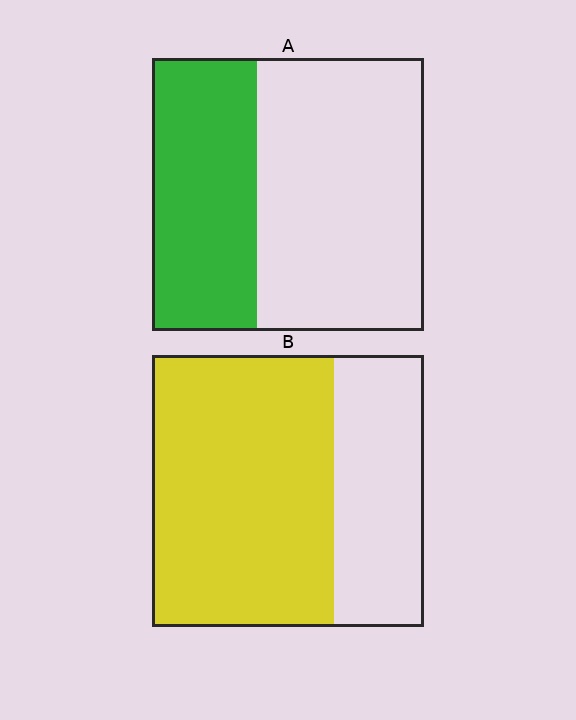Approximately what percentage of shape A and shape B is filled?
A is approximately 40% and B is approximately 65%.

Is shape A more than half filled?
No.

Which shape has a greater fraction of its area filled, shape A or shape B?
Shape B.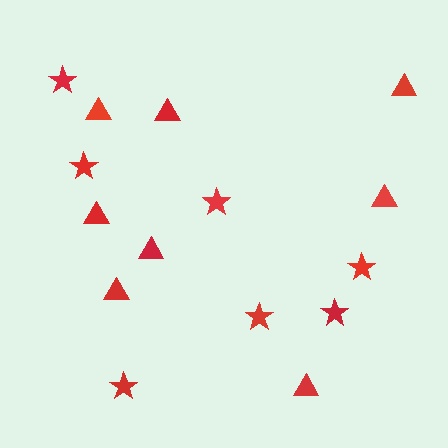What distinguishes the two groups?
There are 2 groups: one group of triangles (8) and one group of stars (7).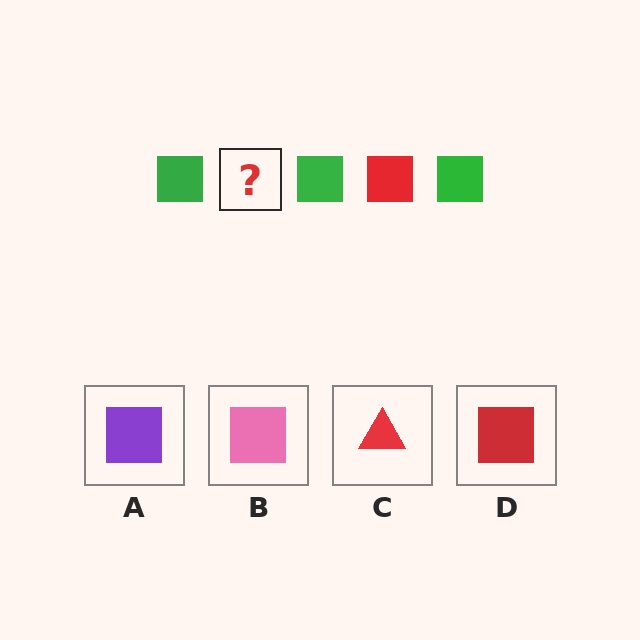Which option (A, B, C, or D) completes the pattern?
D.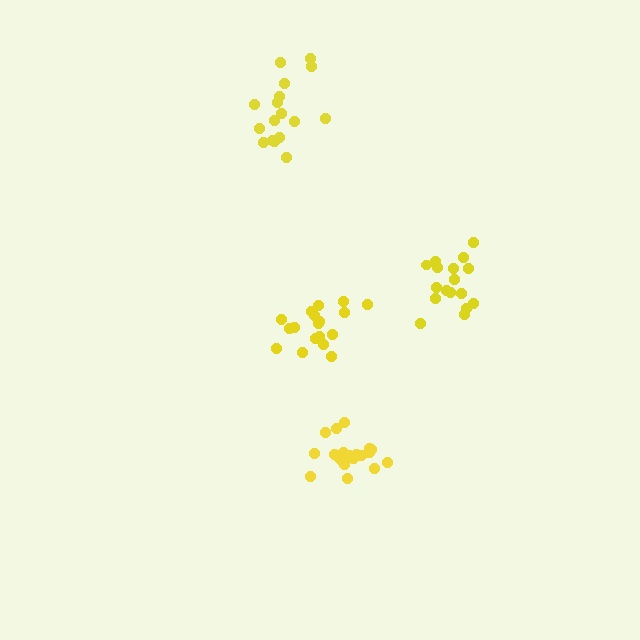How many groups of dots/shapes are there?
There are 4 groups.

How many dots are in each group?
Group 1: 17 dots, Group 2: 21 dots, Group 3: 17 dots, Group 4: 18 dots (73 total).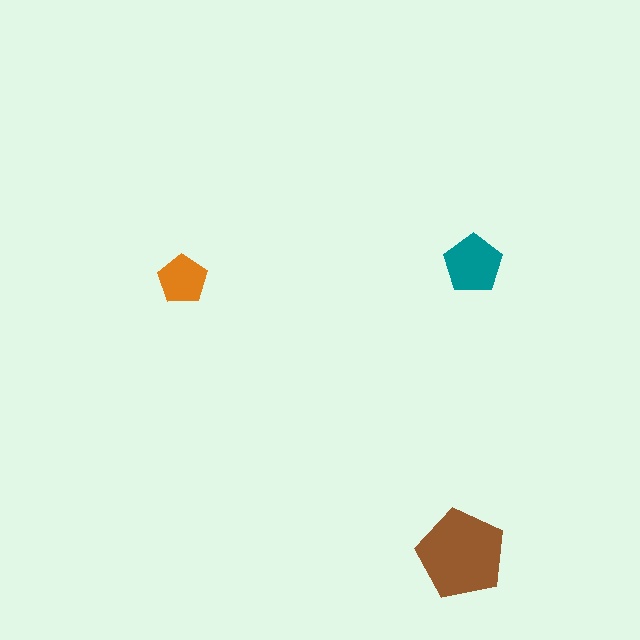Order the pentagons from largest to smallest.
the brown one, the teal one, the orange one.